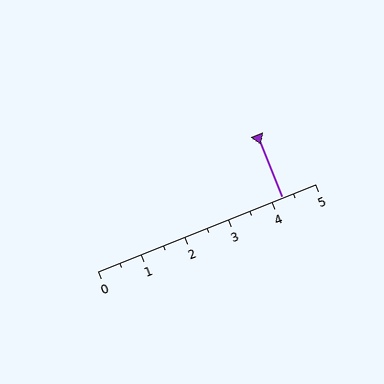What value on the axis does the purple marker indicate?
The marker indicates approximately 4.2.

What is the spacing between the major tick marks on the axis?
The major ticks are spaced 1 apart.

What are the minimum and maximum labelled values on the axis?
The axis runs from 0 to 5.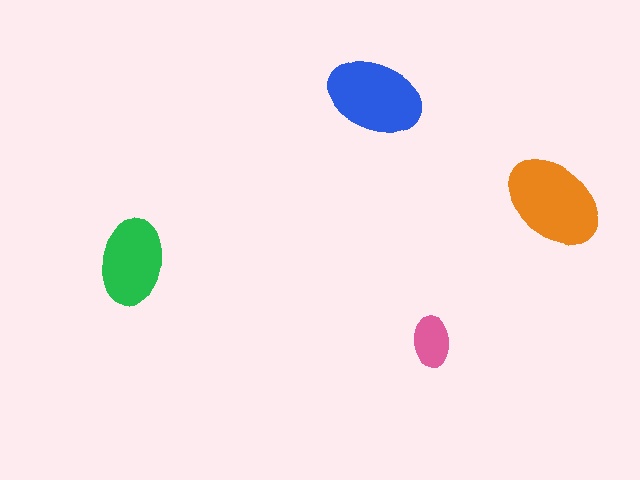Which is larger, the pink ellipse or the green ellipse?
The green one.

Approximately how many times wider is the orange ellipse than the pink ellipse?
About 2 times wider.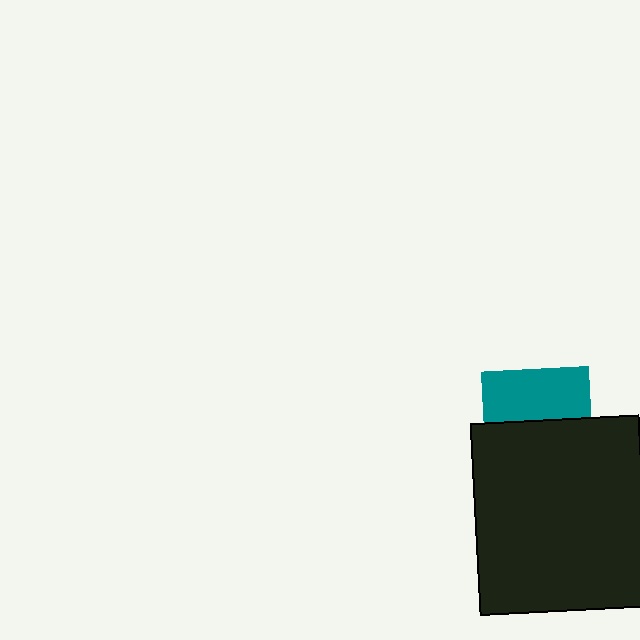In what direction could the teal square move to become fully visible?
The teal square could move up. That would shift it out from behind the black rectangle entirely.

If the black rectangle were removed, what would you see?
You would see the complete teal square.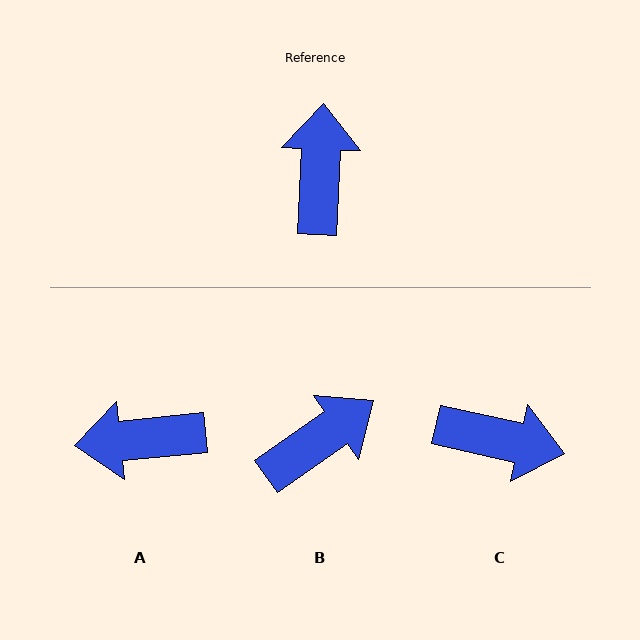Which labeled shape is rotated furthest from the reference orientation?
C, about 100 degrees away.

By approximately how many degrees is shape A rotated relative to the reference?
Approximately 98 degrees counter-clockwise.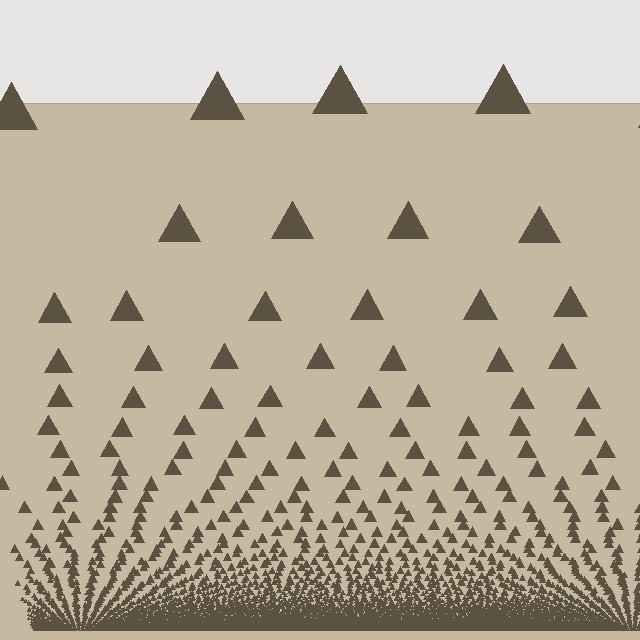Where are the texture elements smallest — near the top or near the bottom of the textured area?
Near the bottom.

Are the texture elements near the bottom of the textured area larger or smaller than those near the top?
Smaller. The gradient is inverted — elements near the bottom are smaller and denser.